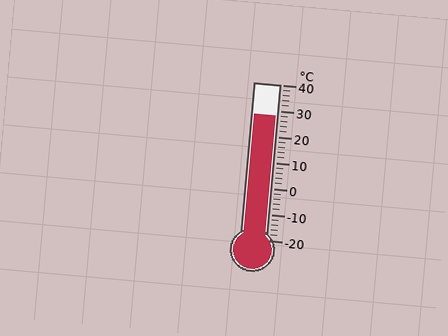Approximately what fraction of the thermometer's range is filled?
The thermometer is filled to approximately 80% of its range.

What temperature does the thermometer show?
The thermometer shows approximately 28°C.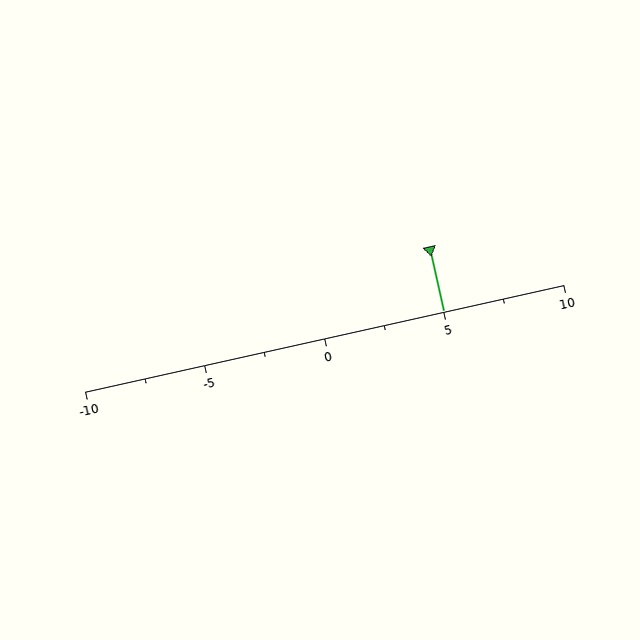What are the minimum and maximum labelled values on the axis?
The axis runs from -10 to 10.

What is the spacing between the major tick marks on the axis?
The major ticks are spaced 5 apart.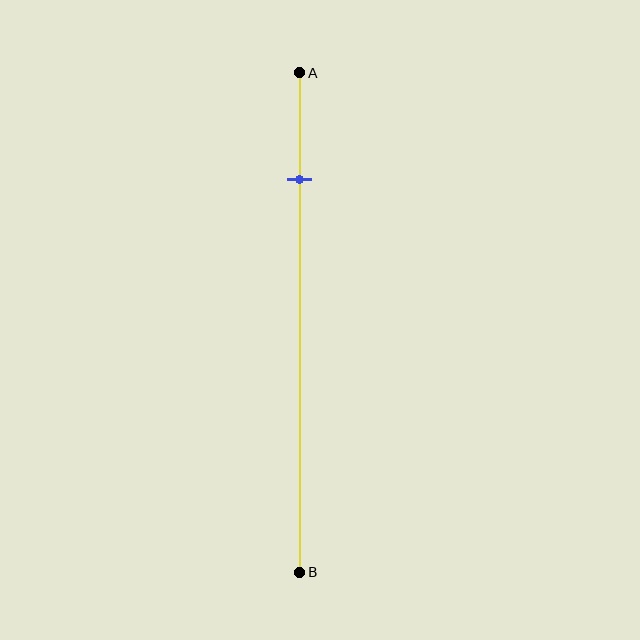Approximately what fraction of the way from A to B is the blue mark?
The blue mark is approximately 20% of the way from A to B.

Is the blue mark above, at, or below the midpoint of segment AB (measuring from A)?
The blue mark is above the midpoint of segment AB.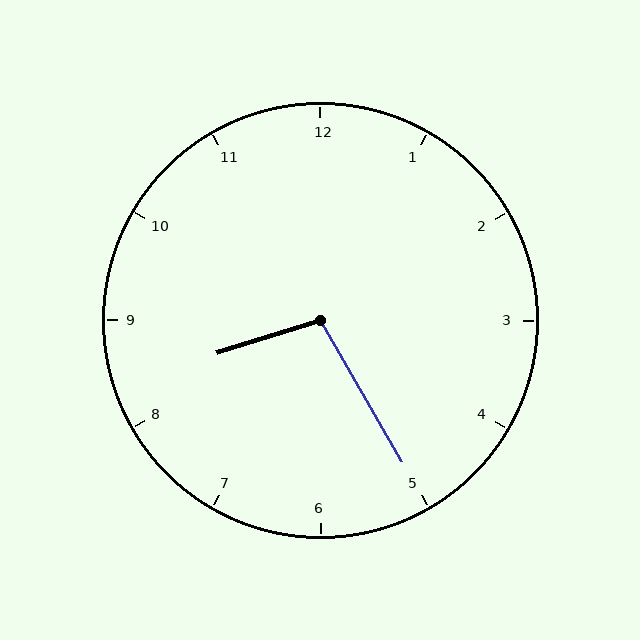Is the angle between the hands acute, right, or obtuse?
It is obtuse.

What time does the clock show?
8:25.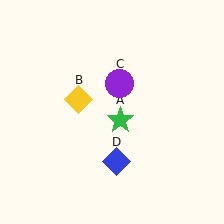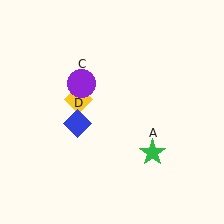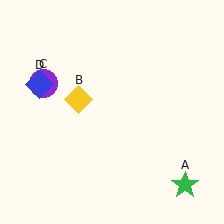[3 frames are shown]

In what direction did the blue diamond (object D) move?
The blue diamond (object D) moved up and to the left.